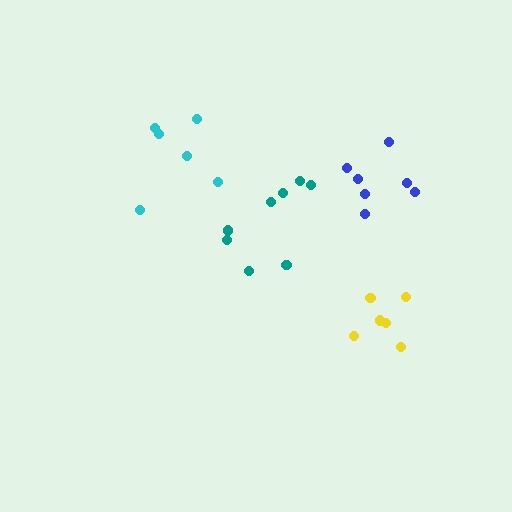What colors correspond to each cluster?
The clusters are colored: teal, yellow, blue, cyan.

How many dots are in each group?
Group 1: 8 dots, Group 2: 6 dots, Group 3: 7 dots, Group 4: 6 dots (27 total).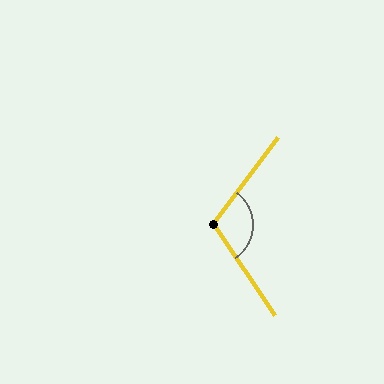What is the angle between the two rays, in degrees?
Approximately 109 degrees.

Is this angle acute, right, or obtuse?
It is obtuse.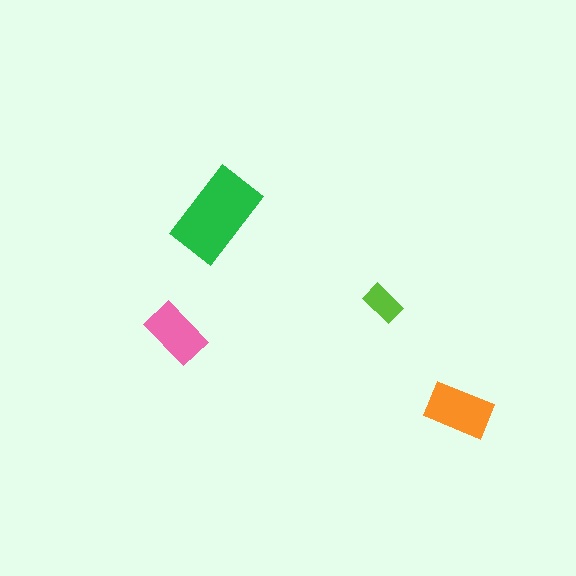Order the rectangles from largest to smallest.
the green one, the orange one, the pink one, the lime one.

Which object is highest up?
The green rectangle is topmost.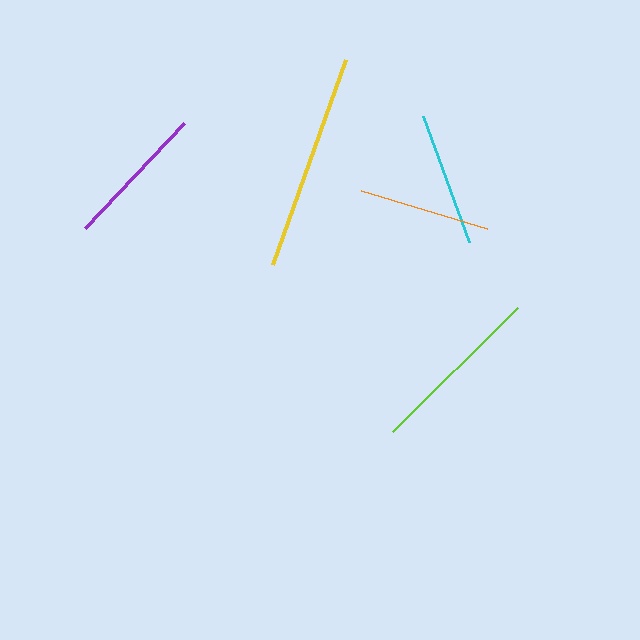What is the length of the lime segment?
The lime segment is approximately 176 pixels long.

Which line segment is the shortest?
The orange line is the shortest at approximately 132 pixels.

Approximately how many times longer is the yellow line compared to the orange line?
The yellow line is approximately 1.7 times the length of the orange line.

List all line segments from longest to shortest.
From longest to shortest: yellow, lime, purple, cyan, orange.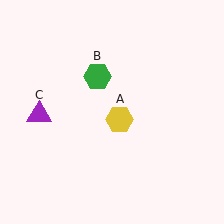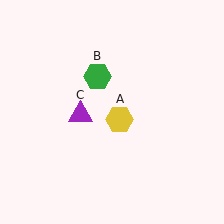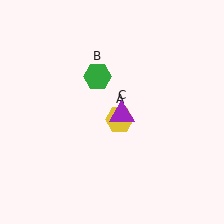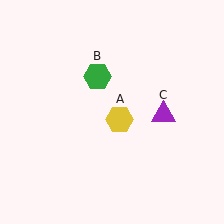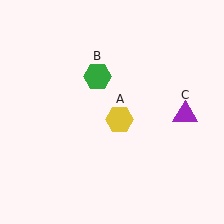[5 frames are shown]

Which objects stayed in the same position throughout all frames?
Yellow hexagon (object A) and green hexagon (object B) remained stationary.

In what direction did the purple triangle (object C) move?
The purple triangle (object C) moved right.